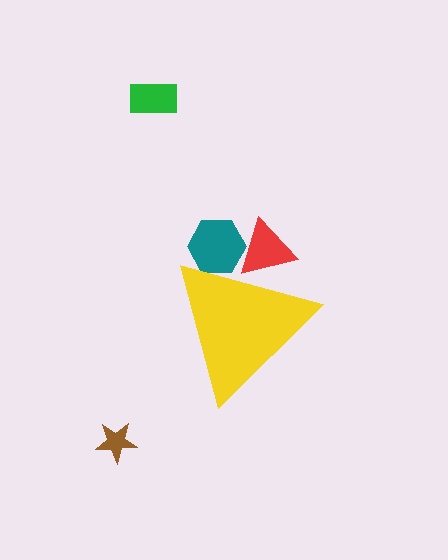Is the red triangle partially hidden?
Yes, the red triangle is partially hidden behind the yellow triangle.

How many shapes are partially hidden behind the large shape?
2 shapes are partially hidden.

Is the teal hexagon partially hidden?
Yes, the teal hexagon is partially hidden behind the yellow triangle.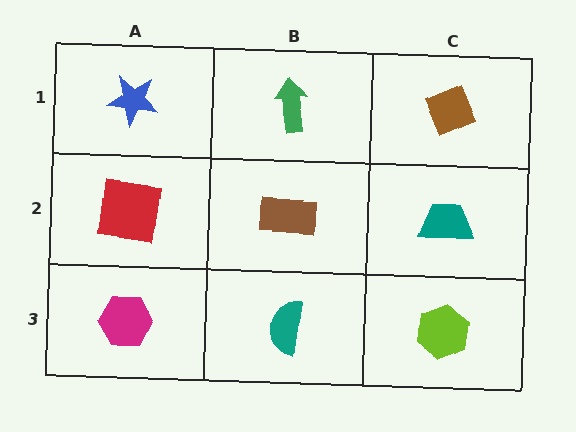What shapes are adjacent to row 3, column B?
A brown rectangle (row 2, column B), a magenta hexagon (row 3, column A), a lime hexagon (row 3, column C).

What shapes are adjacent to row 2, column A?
A blue star (row 1, column A), a magenta hexagon (row 3, column A), a brown rectangle (row 2, column B).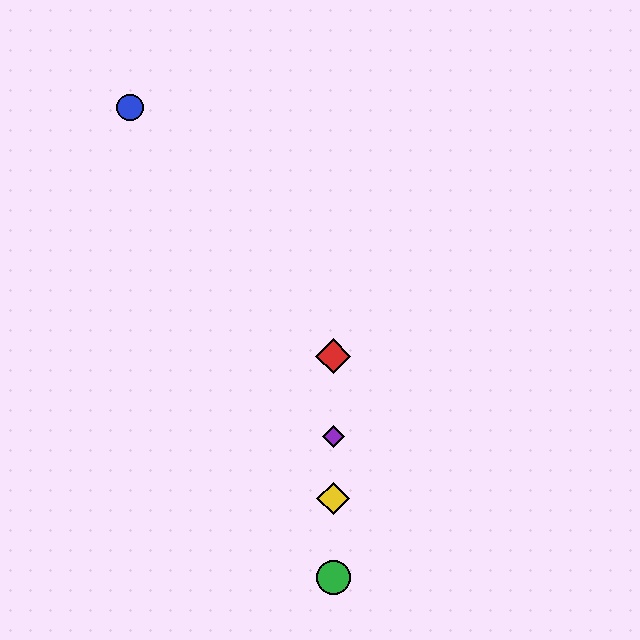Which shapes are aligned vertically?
The red diamond, the green circle, the yellow diamond, the purple diamond are aligned vertically.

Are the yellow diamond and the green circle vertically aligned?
Yes, both are at x≈333.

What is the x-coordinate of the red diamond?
The red diamond is at x≈333.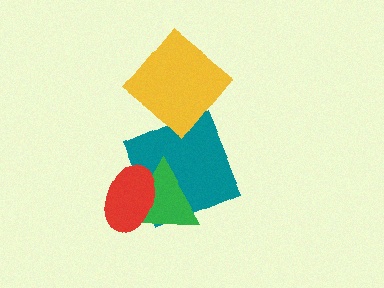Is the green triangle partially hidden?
Yes, it is partially covered by another shape.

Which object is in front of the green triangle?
The red ellipse is in front of the green triangle.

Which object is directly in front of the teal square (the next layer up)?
The green triangle is directly in front of the teal square.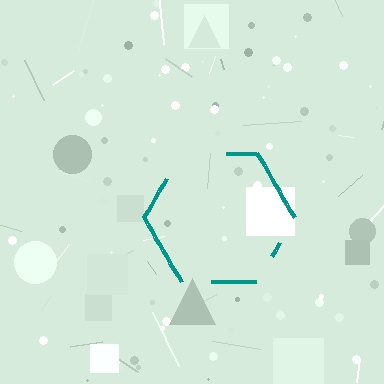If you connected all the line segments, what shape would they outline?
They would outline a hexagon.